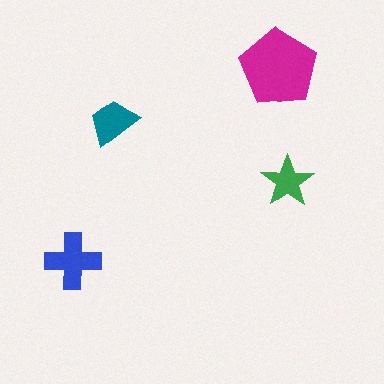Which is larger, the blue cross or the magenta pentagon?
The magenta pentagon.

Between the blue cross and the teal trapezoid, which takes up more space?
The blue cross.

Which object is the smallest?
The green star.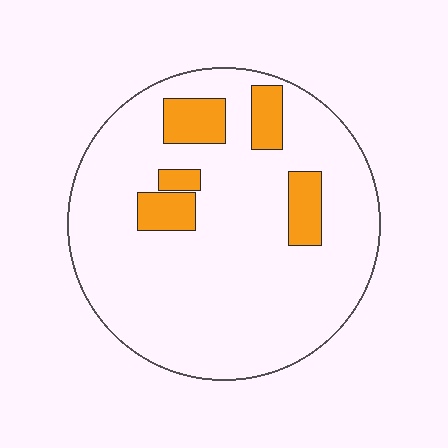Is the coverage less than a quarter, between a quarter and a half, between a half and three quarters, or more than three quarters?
Less than a quarter.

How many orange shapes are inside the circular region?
5.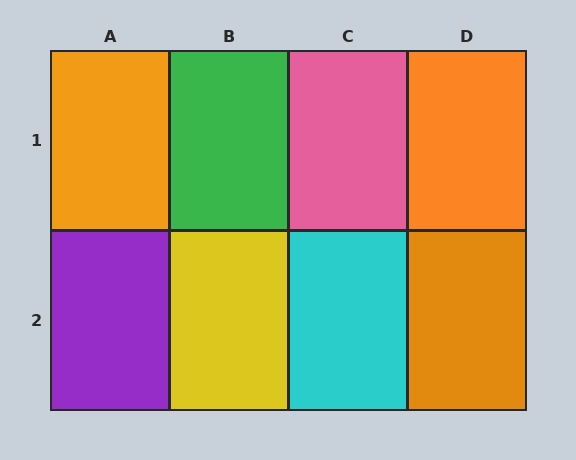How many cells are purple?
1 cell is purple.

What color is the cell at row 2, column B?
Yellow.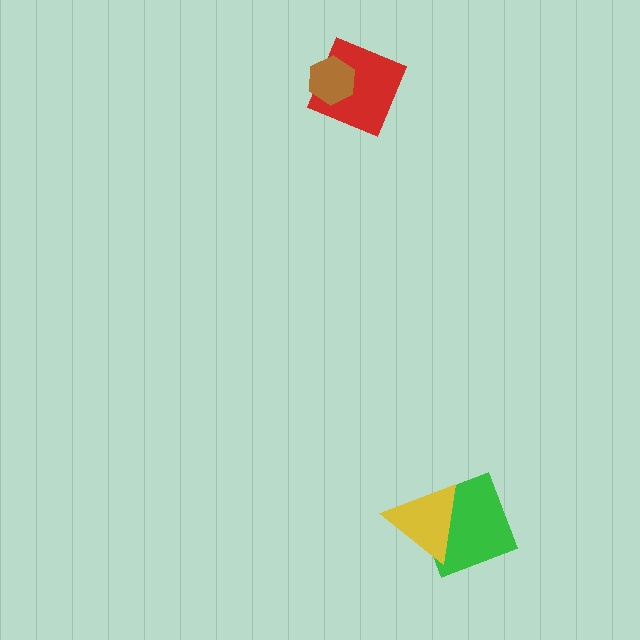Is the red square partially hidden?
Yes, it is partially covered by another shape.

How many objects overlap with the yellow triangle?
1 object overlaps with the yellow triangle.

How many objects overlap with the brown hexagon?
1 object overlaps with the brown hexagon.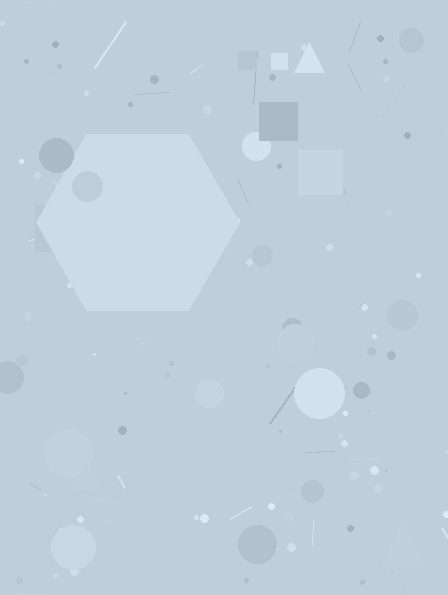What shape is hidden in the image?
A hexagon is hidden in the image.